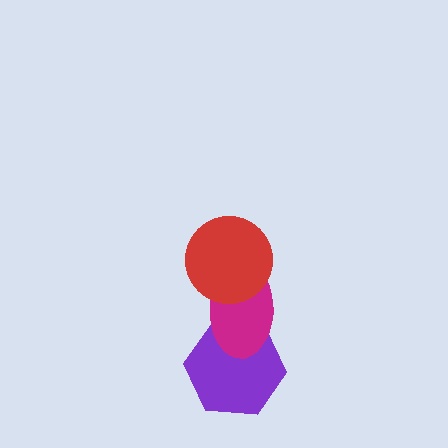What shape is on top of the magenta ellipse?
The red circle is on top of the magenta ellipse.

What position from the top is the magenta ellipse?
The magenta ellipse is 2nd from the top.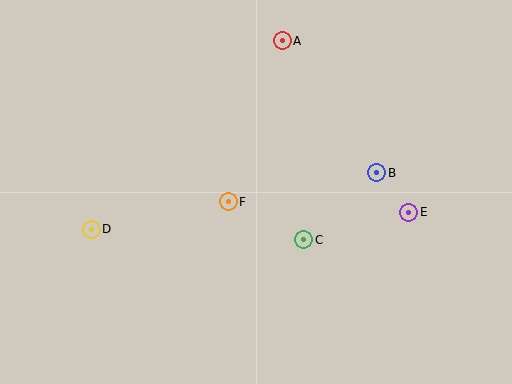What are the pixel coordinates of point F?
Point F is at (228, 202).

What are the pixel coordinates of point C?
Point C is at (304, 240).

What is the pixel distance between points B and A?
The distance between B and A is 162 pixels.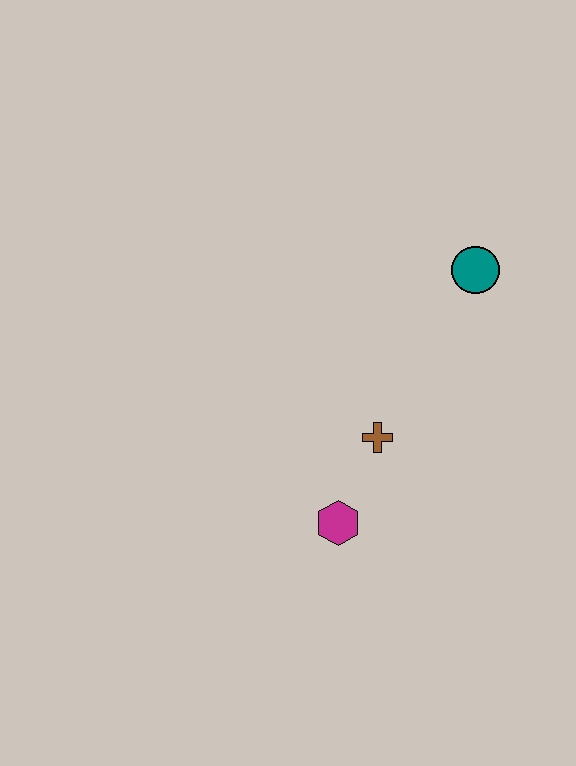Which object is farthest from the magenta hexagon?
The teal circle is farthest from the magenta hexagon.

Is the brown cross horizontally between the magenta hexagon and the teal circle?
Yes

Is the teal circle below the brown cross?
No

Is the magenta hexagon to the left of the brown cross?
Yes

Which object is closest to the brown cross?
The magenta hexagon is closest to the brown cross.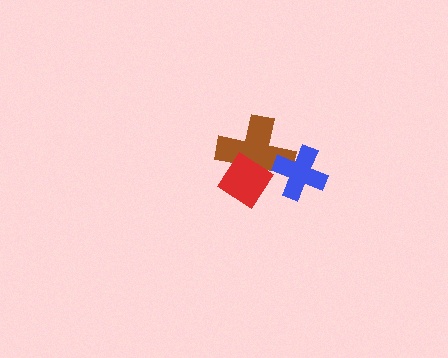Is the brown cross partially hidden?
Yes, it is partially covered by another shape.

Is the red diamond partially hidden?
No, no other shape covers it.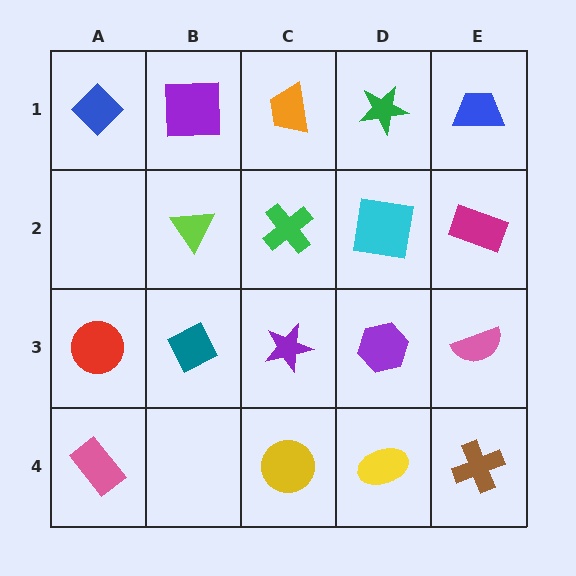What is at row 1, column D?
A green star.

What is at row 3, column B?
A teal diamond.